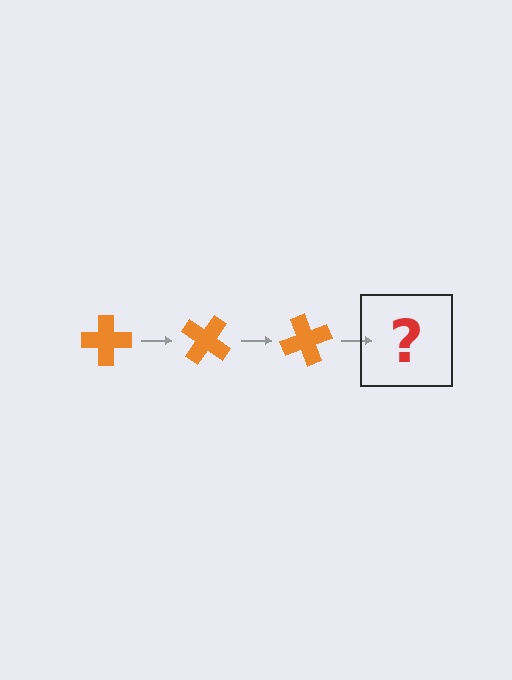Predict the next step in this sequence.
The next step is an orange cross rotated 105 degrees.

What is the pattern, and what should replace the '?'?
The pattern is that the cross rotates 35 degrees each step. The '?' should be an orange cross rotated 105 degrees.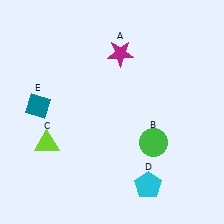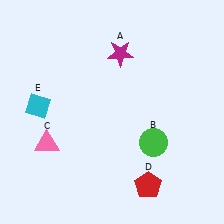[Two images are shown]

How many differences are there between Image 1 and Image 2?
There are 3 differences between the two images.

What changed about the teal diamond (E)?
In Image 1, E is teal. In Image 2, it changed to cyan.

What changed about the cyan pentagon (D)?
In Image 1, D is cyan. In Image 2, it changed to red.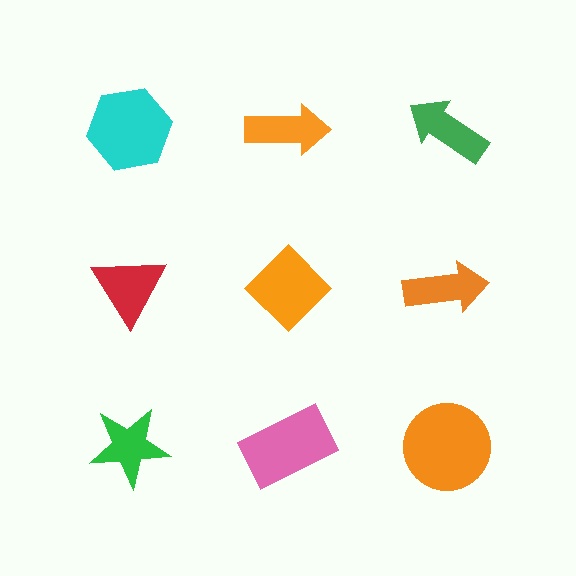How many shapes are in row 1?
3 shapes.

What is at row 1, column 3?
A green arrow.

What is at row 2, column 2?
An orange diamond.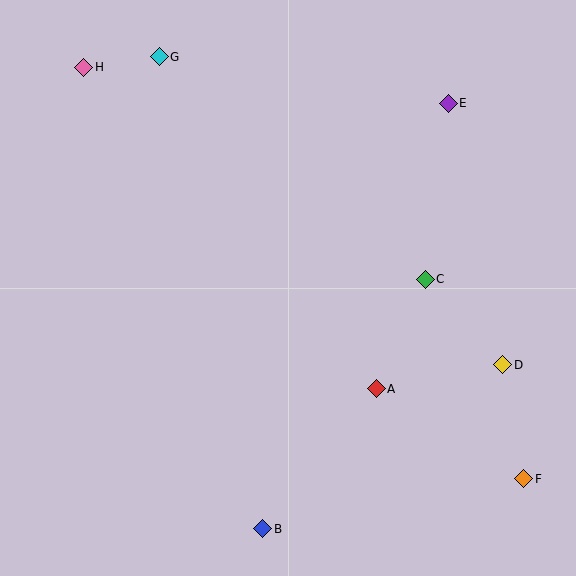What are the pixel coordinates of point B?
Point B is at (263, 529).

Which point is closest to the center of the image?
Point A at (376, 389) is closest to the center.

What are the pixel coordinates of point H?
Point H is at (84, 67).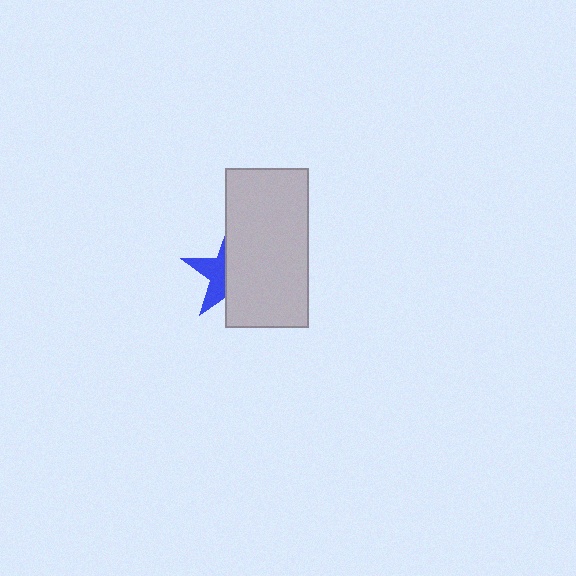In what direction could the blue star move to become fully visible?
The blue star could move left. That would shift it out from behind the light gray rectangle entirely.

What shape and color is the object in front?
The object in front is a light gray rectangle.